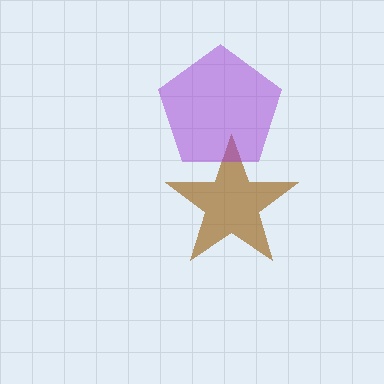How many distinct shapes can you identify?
There are 2 distinct shapes: a brown star, a purple pentagon.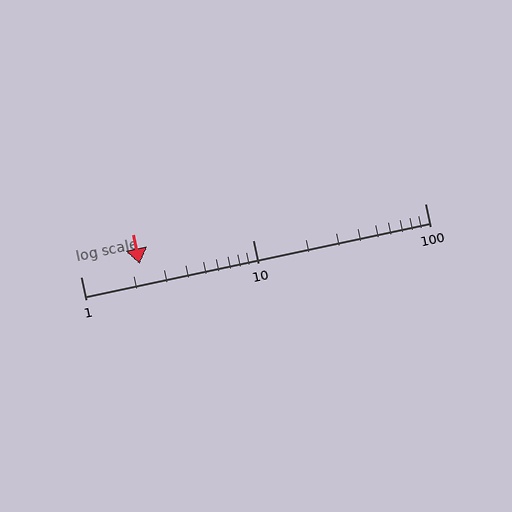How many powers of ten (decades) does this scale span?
The scale spans 2 decades, from 1 to 100.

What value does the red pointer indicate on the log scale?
The pointer indicates approximately 2.2.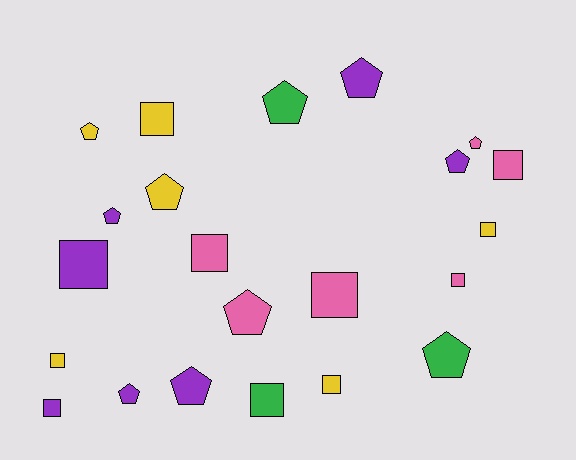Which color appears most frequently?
Purple, with 7 objects.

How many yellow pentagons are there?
There are 2 yellow pentagons.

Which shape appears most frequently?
Square, with 11 objects.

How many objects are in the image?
There are 22 objects.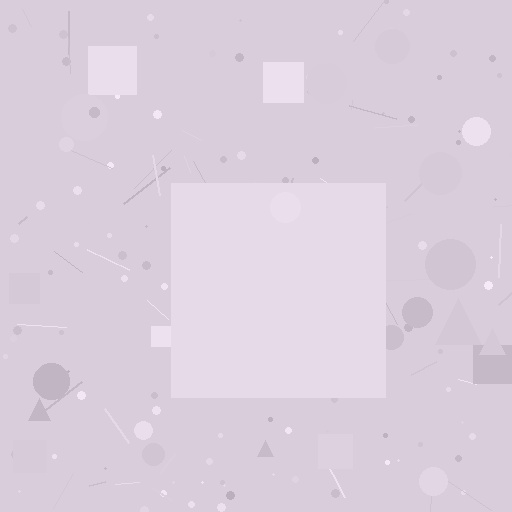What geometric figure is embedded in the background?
A square is embedded in the background.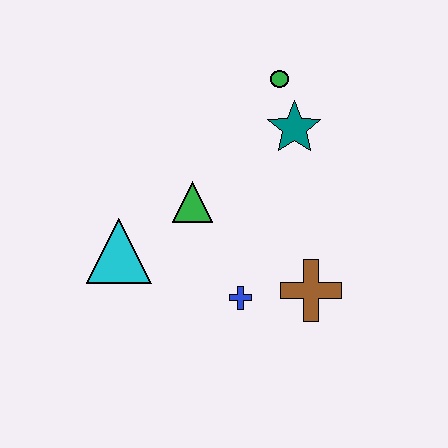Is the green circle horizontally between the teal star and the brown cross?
No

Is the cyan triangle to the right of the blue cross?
No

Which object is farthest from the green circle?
The cyan triangle is farthest from the green circle.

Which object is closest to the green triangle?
The cyan triangle is closest to the green triangle.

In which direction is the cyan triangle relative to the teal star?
The cyan triangle is to the left of the teal star.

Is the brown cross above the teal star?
No